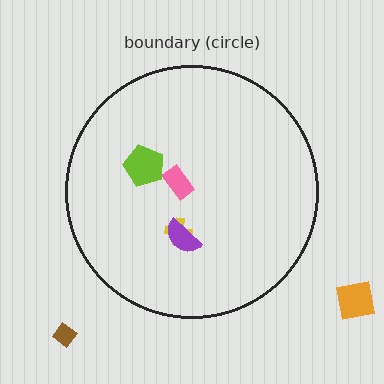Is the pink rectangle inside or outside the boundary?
Inside.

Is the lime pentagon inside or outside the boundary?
Inside.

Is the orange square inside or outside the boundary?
Outside.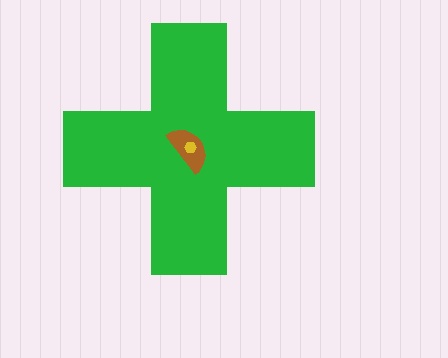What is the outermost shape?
The green cross.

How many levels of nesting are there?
3.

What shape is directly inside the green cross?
The brown semicircle.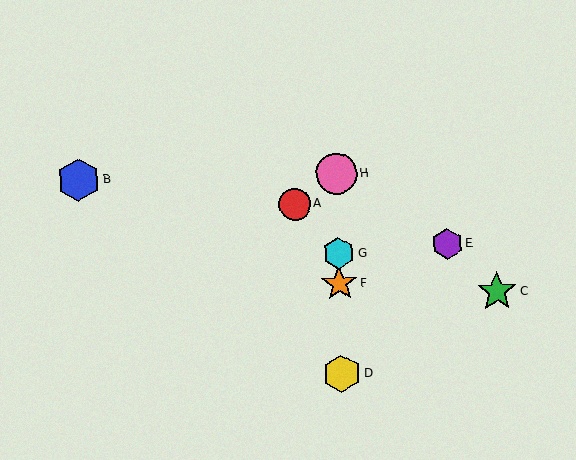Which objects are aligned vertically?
Objects D, F, G, H are aligned vertically.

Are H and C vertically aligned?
No, H is at x≈336 and C is at x≈497.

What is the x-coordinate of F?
Object F is at x≈339.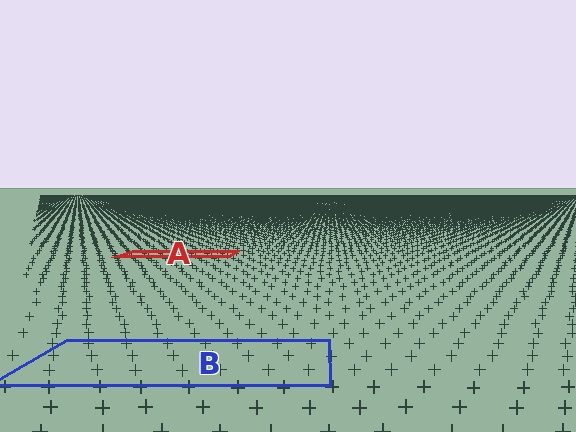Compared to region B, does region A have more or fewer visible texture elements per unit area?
Region A has more texture elements per unit area — they are packed more densely because it is farther away.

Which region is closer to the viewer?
Region B is closer. The texture elements there are larger and more spread out.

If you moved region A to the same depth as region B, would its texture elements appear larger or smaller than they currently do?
They would appear larger. At a closer depth, the same texture elements are projected at a bigger on-screen size.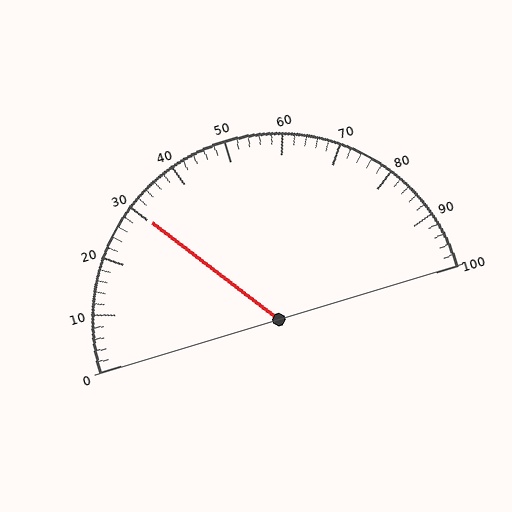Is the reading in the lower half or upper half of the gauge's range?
The reading is in the lower half of the range (0 to 100).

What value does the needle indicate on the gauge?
The needle indicates approximately 30.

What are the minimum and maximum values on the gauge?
The gauge ranges from 0 to 100.